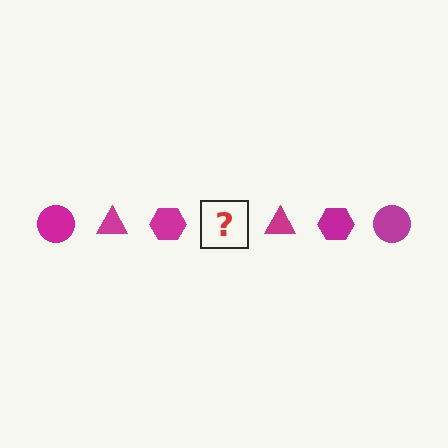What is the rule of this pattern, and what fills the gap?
The rule is that the pattern cycles through circle, triangle, hexagon shapes in magenta. The gap should be filled with a magenta circle.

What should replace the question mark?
The question mark should be replaced with a magenta circle.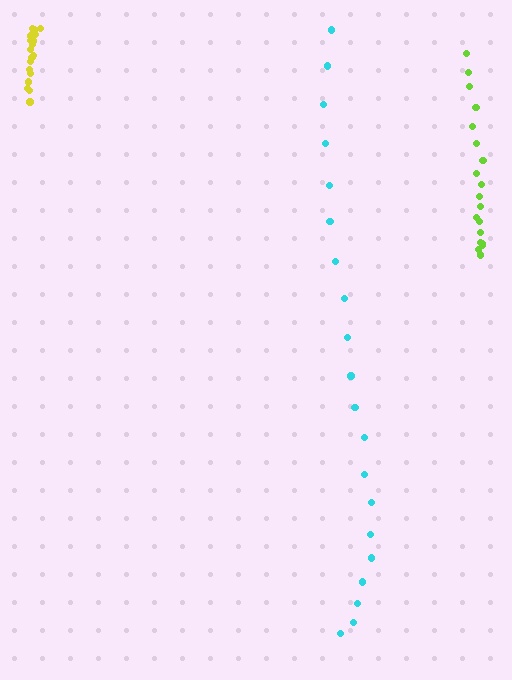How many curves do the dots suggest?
There are 3 distinct paths.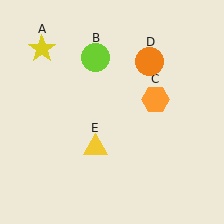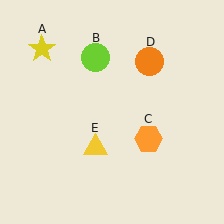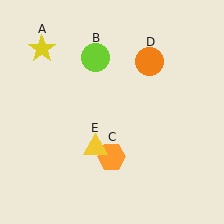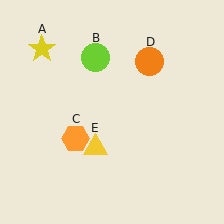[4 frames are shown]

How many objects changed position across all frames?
1 object changed position: orange hexagon (object C).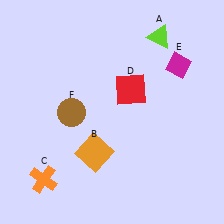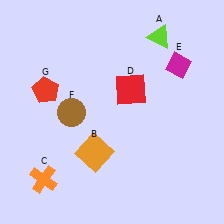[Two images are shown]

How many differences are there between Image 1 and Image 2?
There is 1 difference between the two images.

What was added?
A red pentagon (G) was added in Image 2.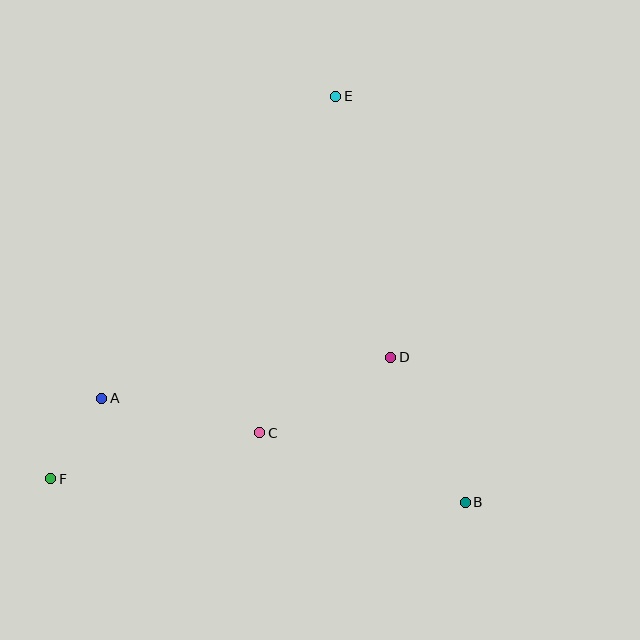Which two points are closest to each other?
Points A and F are closest to each other.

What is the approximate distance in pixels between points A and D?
The distance between A and D is approximately 292 pixels.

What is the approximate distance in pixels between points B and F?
The distance between B and F is approximately 415 pixels.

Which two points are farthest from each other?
Points E and F are farthest from each other.